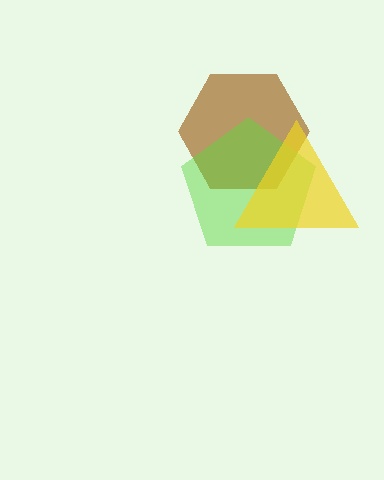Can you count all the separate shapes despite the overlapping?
Yes, there are 3 separate shapes.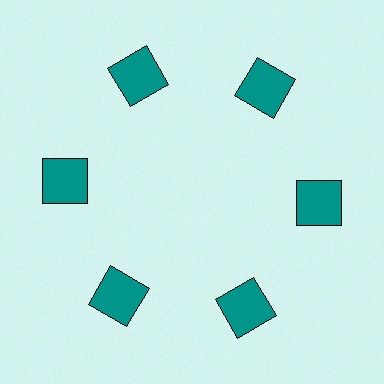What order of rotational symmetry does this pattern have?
This pattern has 6-fold rotational symmetry.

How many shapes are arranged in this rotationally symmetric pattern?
There are 6 shapes, arranged in 6 groups of 1.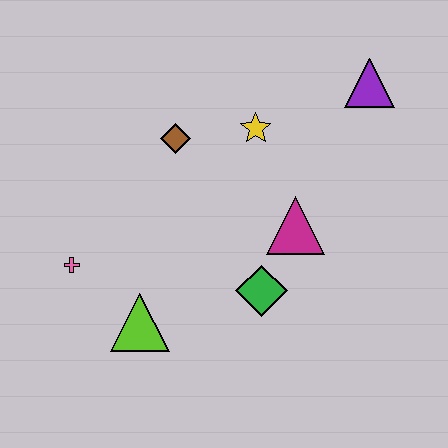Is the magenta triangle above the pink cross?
Yes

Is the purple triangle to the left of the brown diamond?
No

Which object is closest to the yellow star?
The brown diamond is closest to the yellow star.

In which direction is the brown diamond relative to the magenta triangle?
The brown diamond is to the left of the magenta triangle.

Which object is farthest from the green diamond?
The purple triangle is farthest from the green diamond.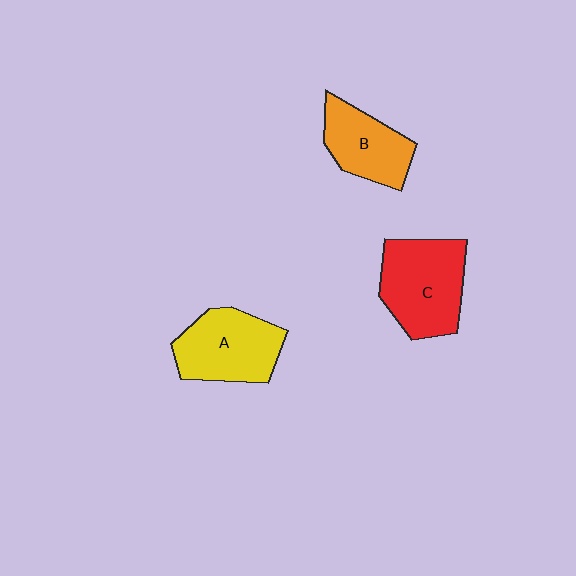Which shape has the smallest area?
Shape B (orange).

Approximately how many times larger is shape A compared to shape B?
Approximately 1.2 times.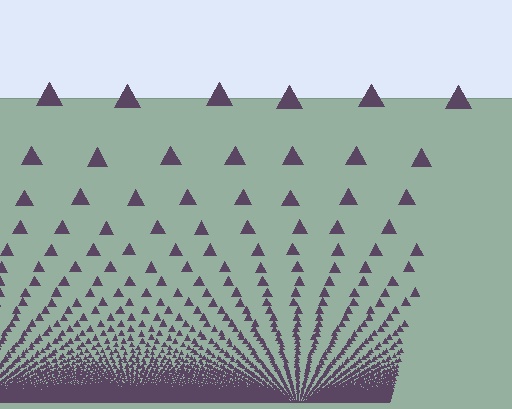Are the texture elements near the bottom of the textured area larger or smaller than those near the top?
Smaller. The gradient is inverted — elements near the bottom are smaller and denser.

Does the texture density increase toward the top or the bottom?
Density increases toward the bottom.